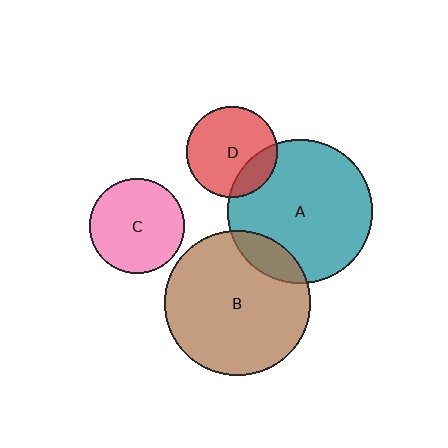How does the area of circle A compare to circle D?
Approximately 2.5 times.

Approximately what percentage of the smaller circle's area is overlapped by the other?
Approximately 20%.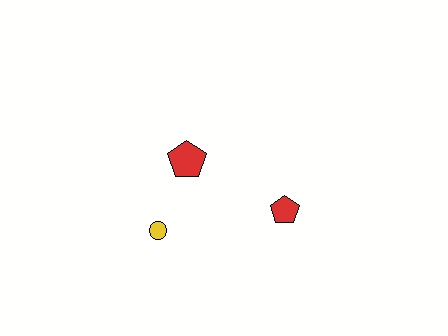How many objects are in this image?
There are 3 objects.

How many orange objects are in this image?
There are no orange objects.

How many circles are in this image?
There is 1 circle.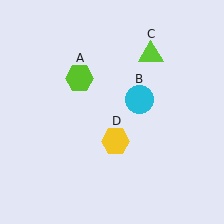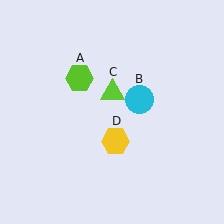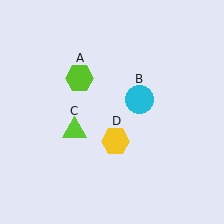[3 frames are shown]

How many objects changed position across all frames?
1 object changed position: lime triangle (object C).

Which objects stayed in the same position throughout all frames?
Lime hexagon (object A) and cyan circle (object B) and yellow hexagon (object D) remained stationary.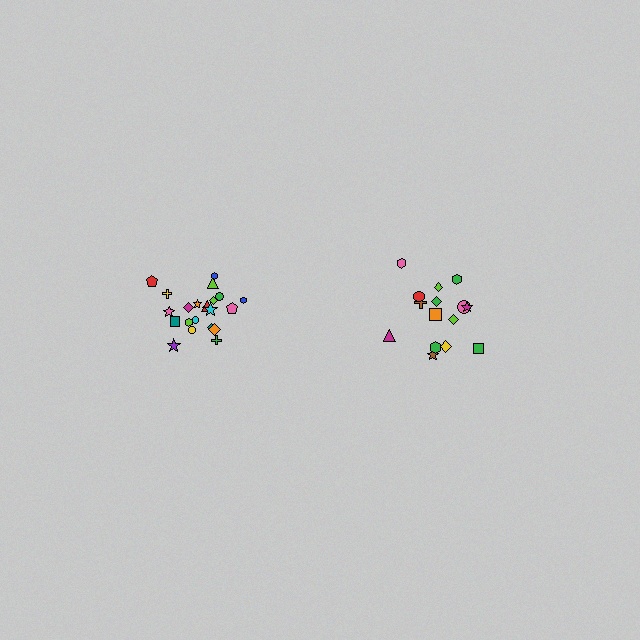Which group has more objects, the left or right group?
The left group.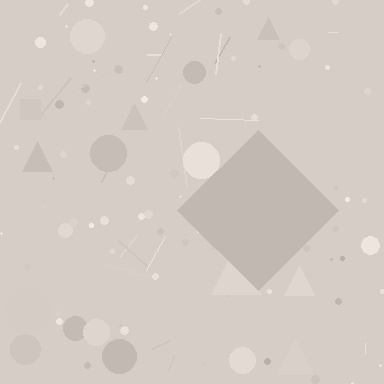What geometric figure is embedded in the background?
A diamond is embedded in the background.